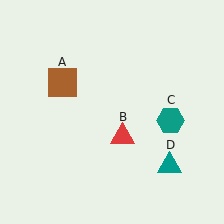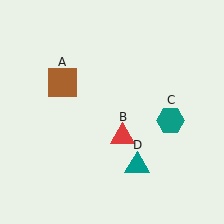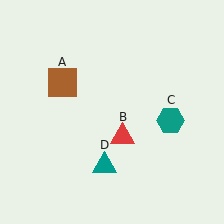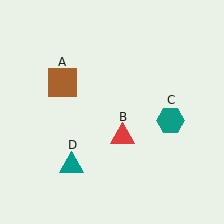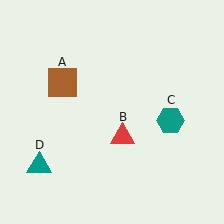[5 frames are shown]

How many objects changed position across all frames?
1 object changed position: teal triangle (object D).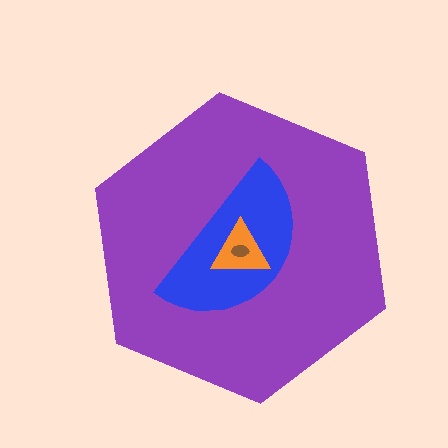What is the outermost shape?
The purple hexagon.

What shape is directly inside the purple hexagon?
The blue semicircle.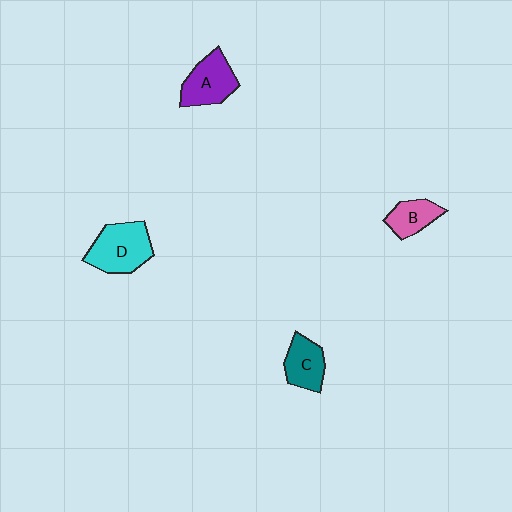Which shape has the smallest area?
Shape B (pink).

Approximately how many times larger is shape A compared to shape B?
Approximately 1.5 times.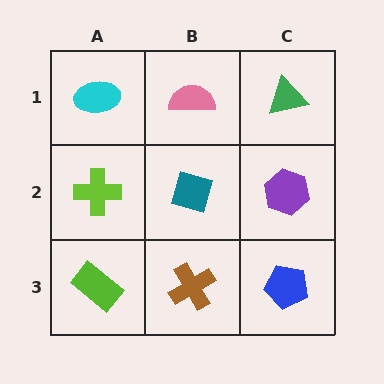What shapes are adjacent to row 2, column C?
A green triangle (row 1, column C), a blue pentagon (row 3, column C), a teal square (row 2, column B).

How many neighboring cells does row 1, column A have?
2.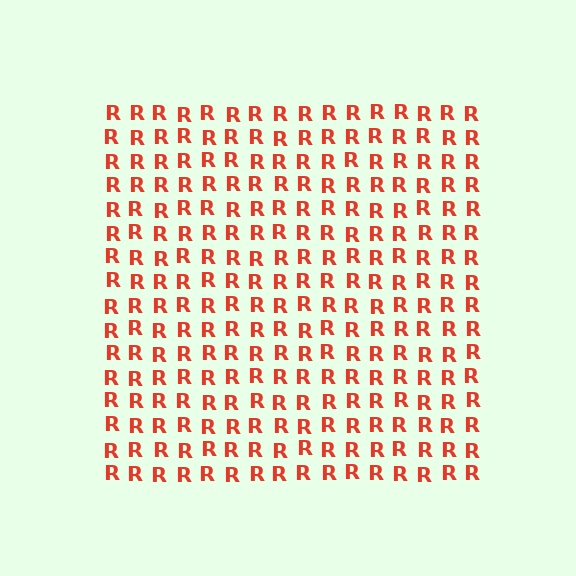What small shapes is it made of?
It is made of small letter R's.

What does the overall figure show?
The overall figure shows a square.